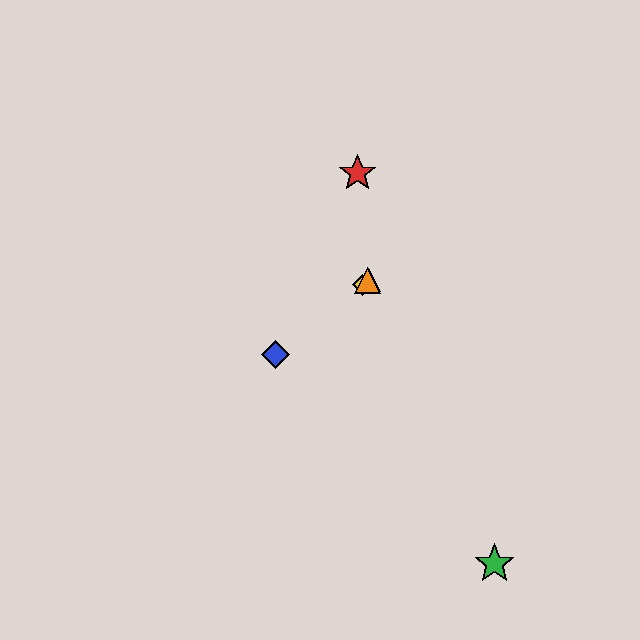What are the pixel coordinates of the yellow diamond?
The yellow diamond is at (363, 285).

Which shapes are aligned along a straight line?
The blue diamond, the yellow diamond, the purple triangle, the orange triangle are aligned along a straight line.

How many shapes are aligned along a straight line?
4 shapes (the blue diamond, the yellow diamond, the purple triangle, the orange triangle) are aligned along a straight line.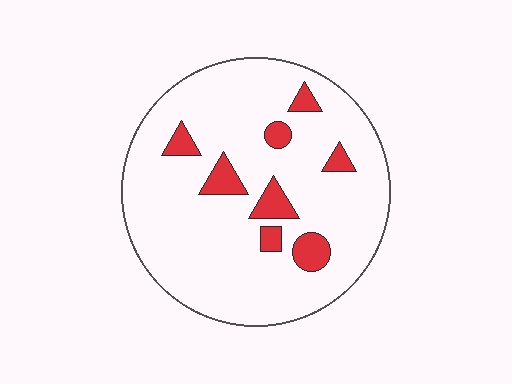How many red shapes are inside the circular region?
8.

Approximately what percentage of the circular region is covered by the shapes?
Approximately 10%.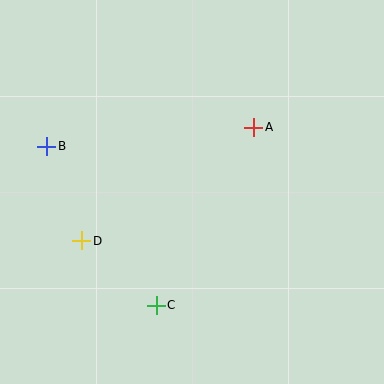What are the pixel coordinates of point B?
Point B is at (47, 146).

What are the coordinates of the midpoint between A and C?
The midpoint between A and C is at (205, 216).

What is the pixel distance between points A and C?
The distance between A and C is 203 pixels.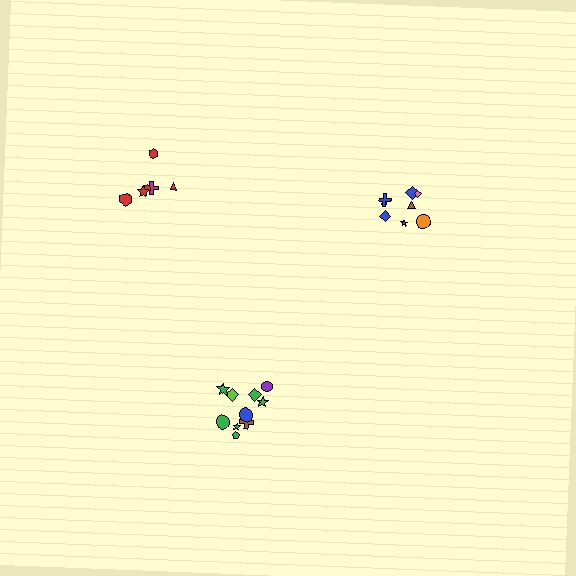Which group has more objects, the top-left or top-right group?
The top-right group.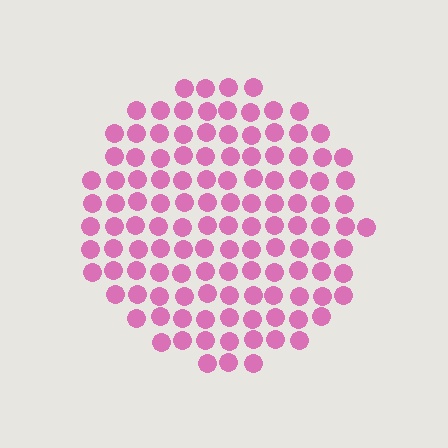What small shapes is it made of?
It is made of small circles.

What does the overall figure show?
The overall figure shows a circle.